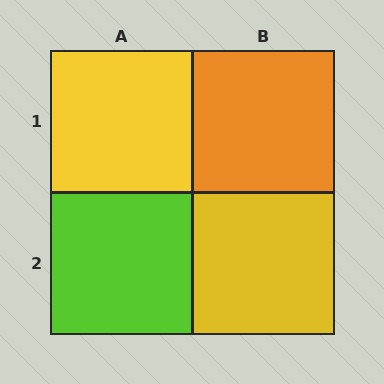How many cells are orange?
1 cell is orange.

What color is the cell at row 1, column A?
Yellow.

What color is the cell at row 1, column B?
Orange.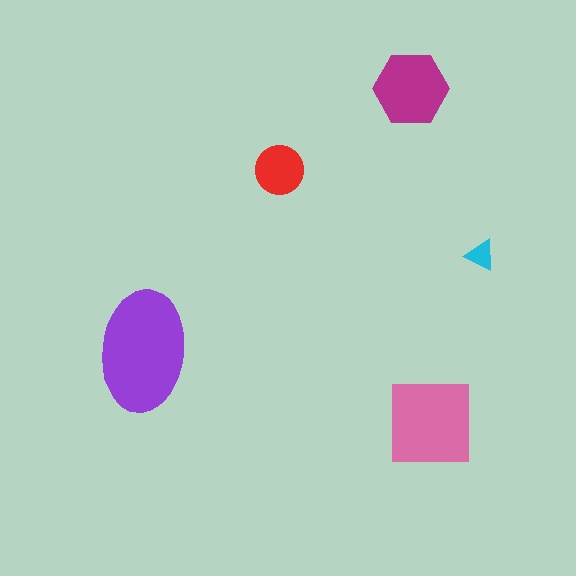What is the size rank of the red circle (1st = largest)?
4th.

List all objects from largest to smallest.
The purple ellipse, the pink square, the magenta hexagon, the red circle, the cyan triangle.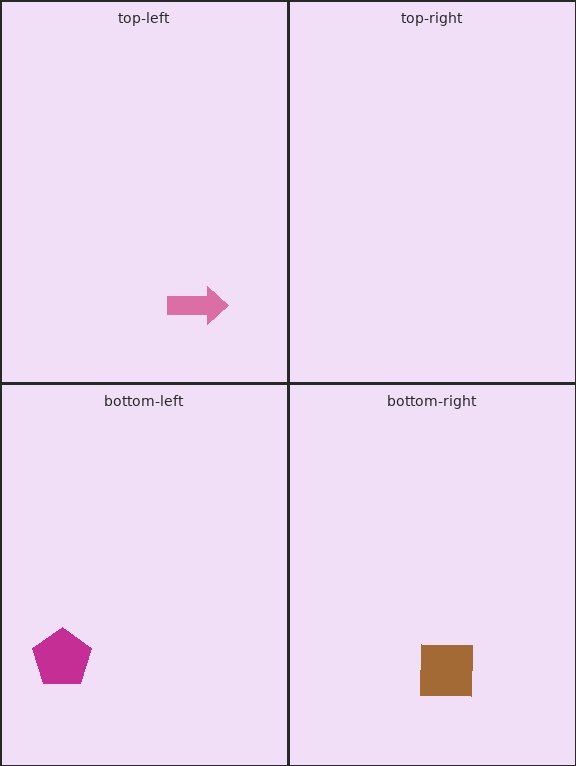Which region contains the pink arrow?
The top-left region.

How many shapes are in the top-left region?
1.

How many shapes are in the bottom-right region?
1.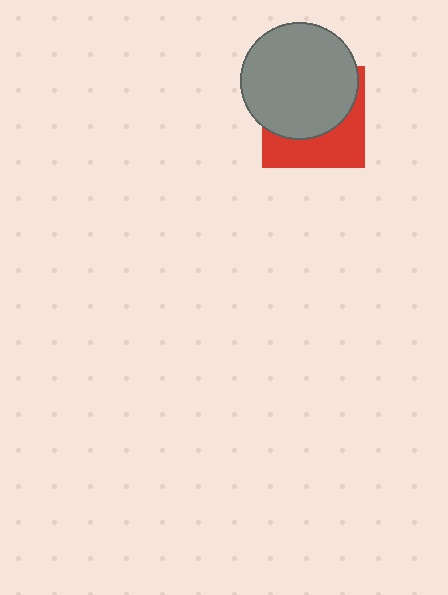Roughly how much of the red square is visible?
A small part of it is visible (roughly 40%).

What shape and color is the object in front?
The object in front is a gray circle.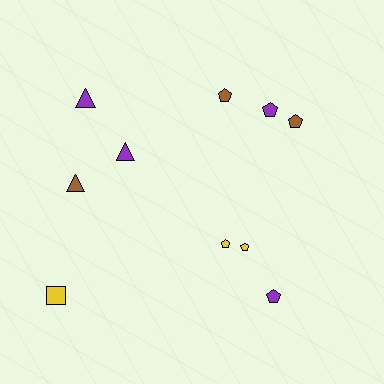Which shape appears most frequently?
Pentagon, with 6 objects.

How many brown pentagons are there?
There are 2 brown pentagons.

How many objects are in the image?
There are 10 objects.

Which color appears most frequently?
Purple, with 4 objects.